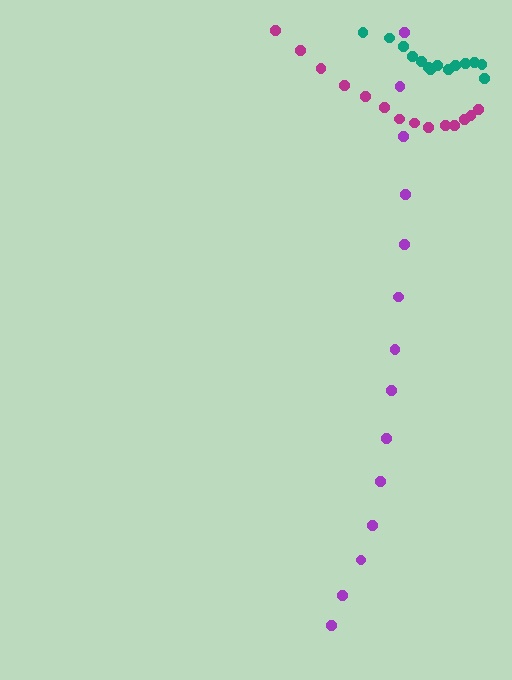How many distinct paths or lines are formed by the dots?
There are 3 distinct paths.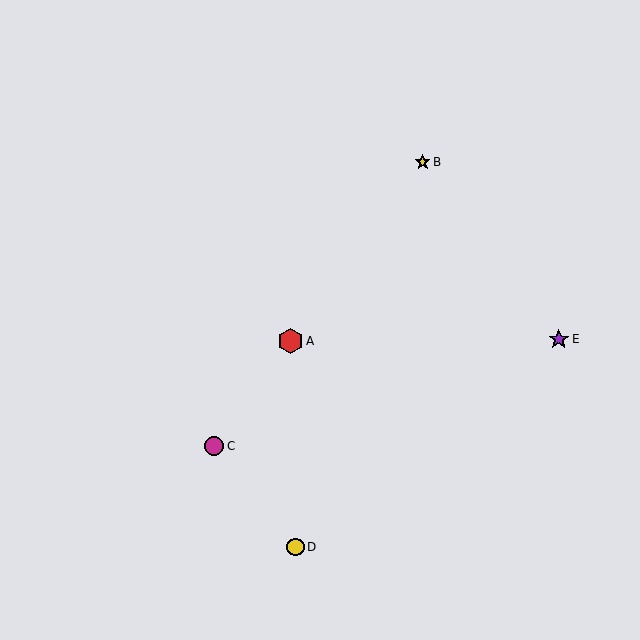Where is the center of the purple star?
The center of the purple star is at (559, 339).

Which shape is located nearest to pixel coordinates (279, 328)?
The red hexagon (labeled A) at (290, 341) is nearest to that location.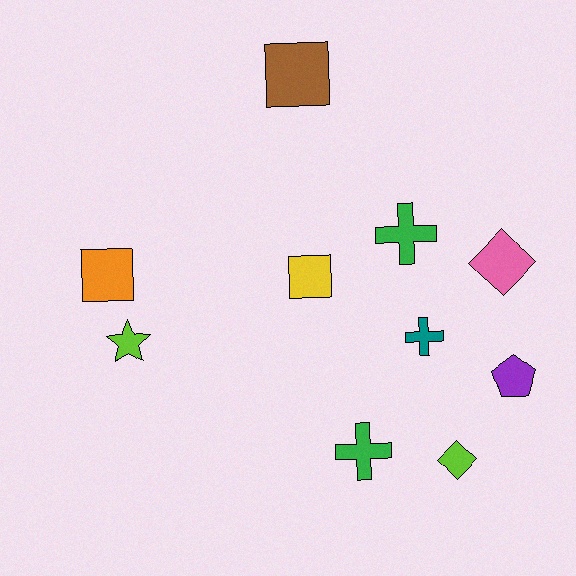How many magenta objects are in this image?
There are no magenta objects.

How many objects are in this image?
There are 10 objects.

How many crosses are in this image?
There are 3 crosses.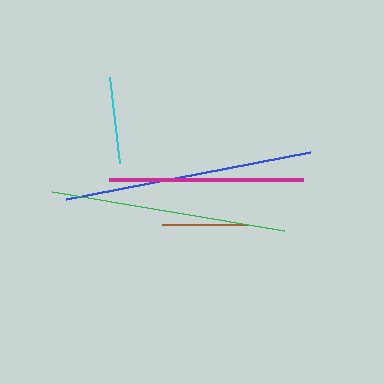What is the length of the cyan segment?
The cyan segment is approximately 87 pixels long.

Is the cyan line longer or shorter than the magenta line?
The magenta line is longer than the cyan line.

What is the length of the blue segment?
The blue segment is approximately 248 pixels long.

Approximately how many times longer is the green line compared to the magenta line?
The green line is approximately 1.2 times the length of the magenta line.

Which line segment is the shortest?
The brown line is the shortest at approximately 86 pixels.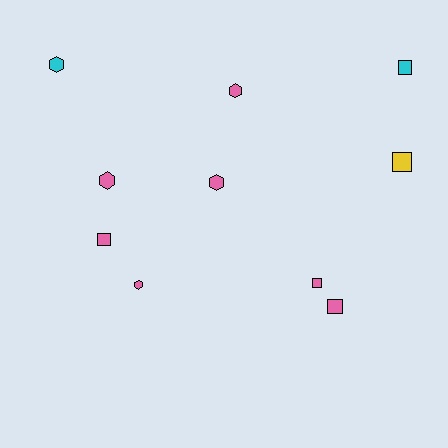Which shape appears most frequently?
Hexagon, with 5 objects.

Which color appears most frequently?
Pink, with 7 objects.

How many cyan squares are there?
There is 1 cyan square.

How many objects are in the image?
There are 10 objects.